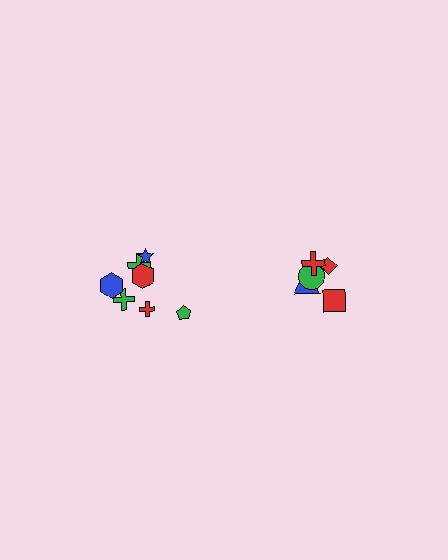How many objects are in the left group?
There are 8 objects.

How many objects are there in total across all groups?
There are 13 objects.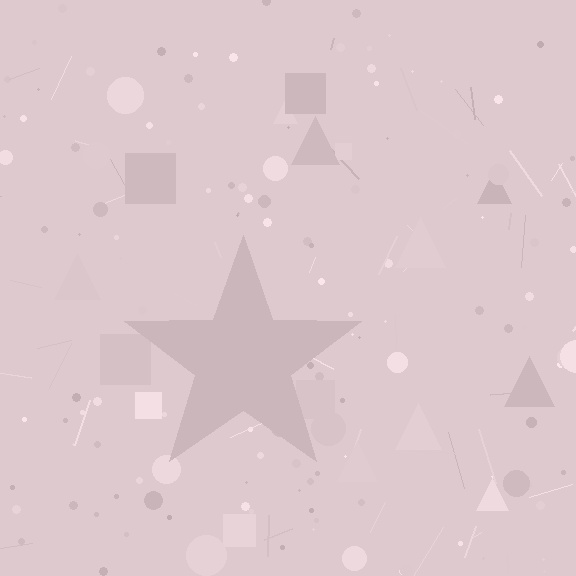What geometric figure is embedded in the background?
A star is embedded in the background.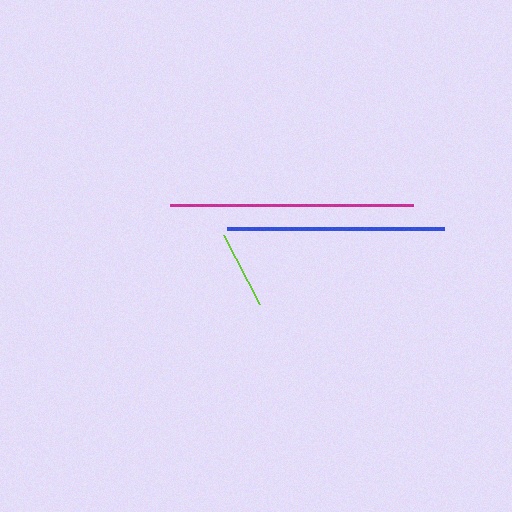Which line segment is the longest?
The magenta line is the longest at approximately 243 pixels.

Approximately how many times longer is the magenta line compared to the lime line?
The magenta line is approximately 3.1 times the length of the lime line.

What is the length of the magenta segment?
The magenta segment is approximately 243 pixels long.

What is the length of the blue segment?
The blue segment is approximately 217 pixels long.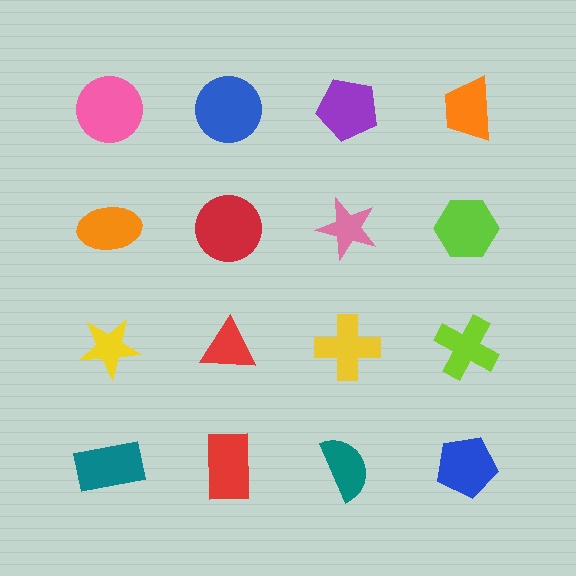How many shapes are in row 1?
4 shapes.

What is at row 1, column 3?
A purple pentagon.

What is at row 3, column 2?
A red triangle.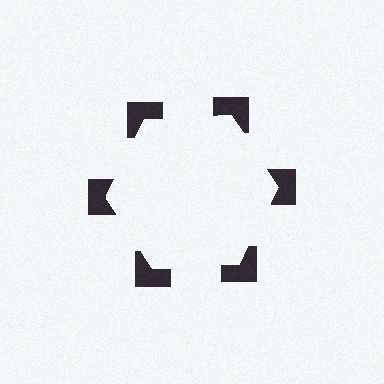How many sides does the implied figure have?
6 sides.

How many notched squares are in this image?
There are 6 — one at each vertex of the illusory hexagon.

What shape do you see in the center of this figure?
An illusory hexagon — its edges are inferred from the aligned wedge cuts in the notched squares, not physically drawn.